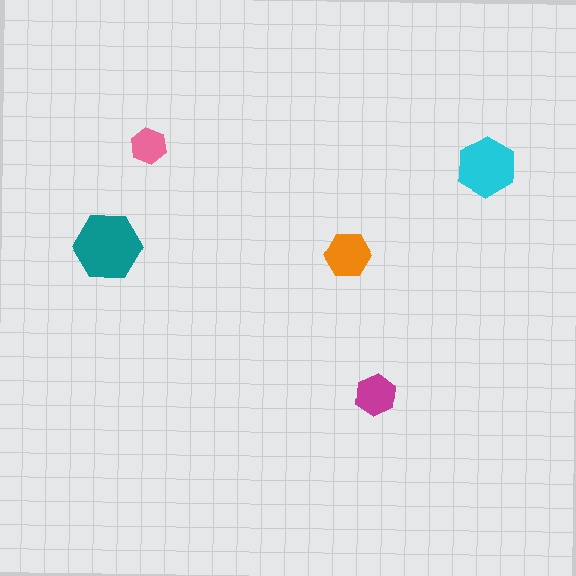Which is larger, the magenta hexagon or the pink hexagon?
The magenta one.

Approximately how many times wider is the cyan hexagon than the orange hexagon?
About 1.5 times wider.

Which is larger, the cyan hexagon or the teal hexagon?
The teal one.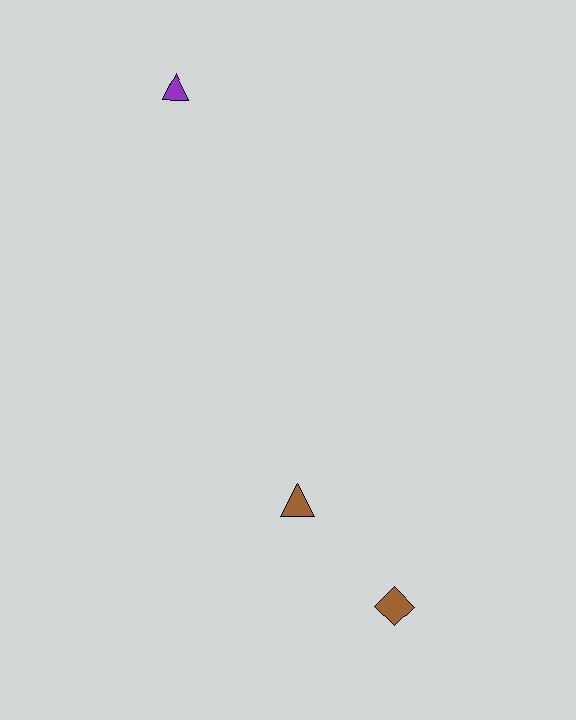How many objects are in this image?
There are 3 objects.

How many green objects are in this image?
There are no green objects.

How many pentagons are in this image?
There are no pentagons.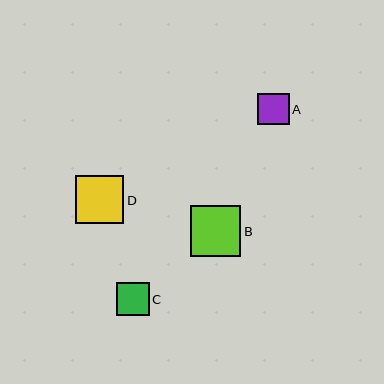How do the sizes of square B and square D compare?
Square B and square D are approximately the same size.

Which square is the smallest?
Square A is the smallest with a size of approximately 31 pixels.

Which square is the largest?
Square B is the largest with a size of approximately 51 pixels.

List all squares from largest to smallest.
From largest to smallest: B, D, C, A.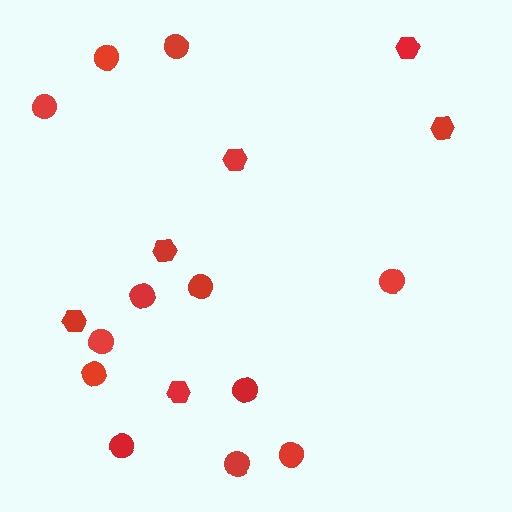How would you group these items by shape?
There are 2 groups: one group of hexagons (6) and one group of circles (12).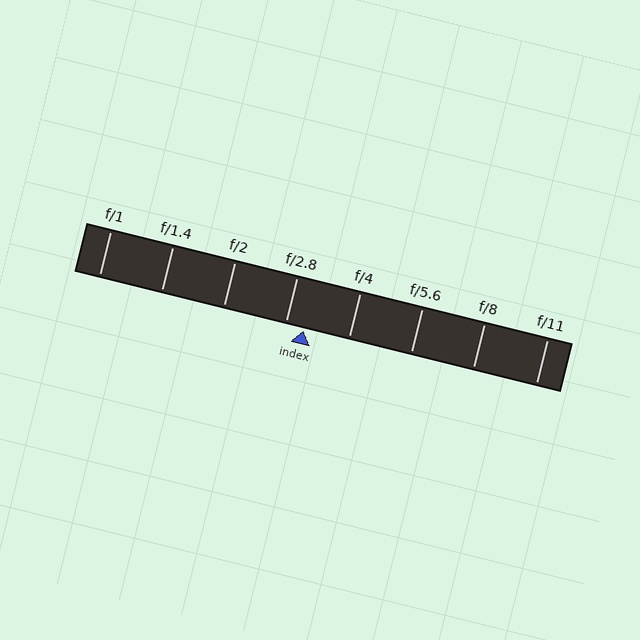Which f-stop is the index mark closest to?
The index mark is closest to f/2.8.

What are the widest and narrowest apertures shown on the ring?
The widest aperture shown is f/1 and the narrowest is f/11.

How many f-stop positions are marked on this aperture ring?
There are 8 f-stop positions marked.